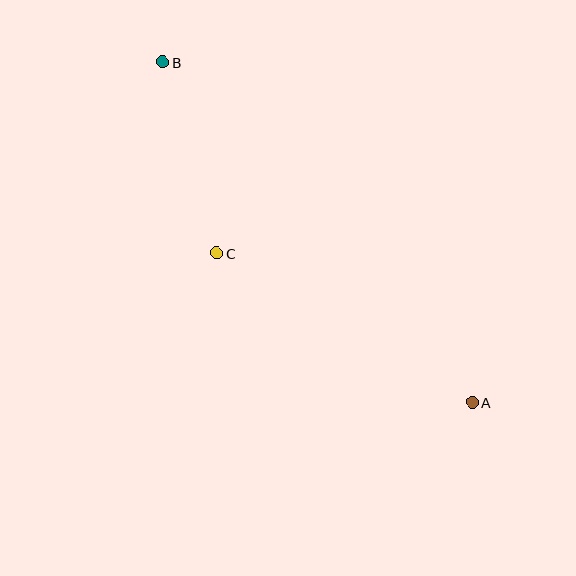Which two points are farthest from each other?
Points A and B are farthest from each other.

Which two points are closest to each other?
Points B and C are closest to each other.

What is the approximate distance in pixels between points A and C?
The distance between A and C is approximately 296 pixels.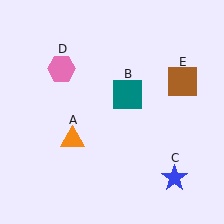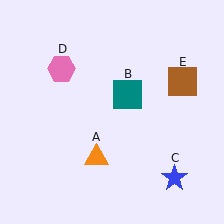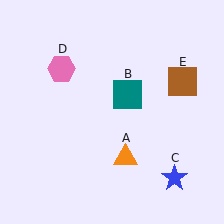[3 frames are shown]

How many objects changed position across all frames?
1 object changed position: orange triangle (object A).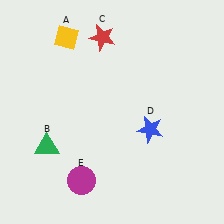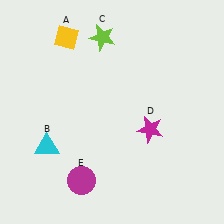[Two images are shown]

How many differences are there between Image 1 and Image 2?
There are 3 differences between the two images.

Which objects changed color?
B changed from green to cyan. C changed from red to lime. D changed from blue to magenta.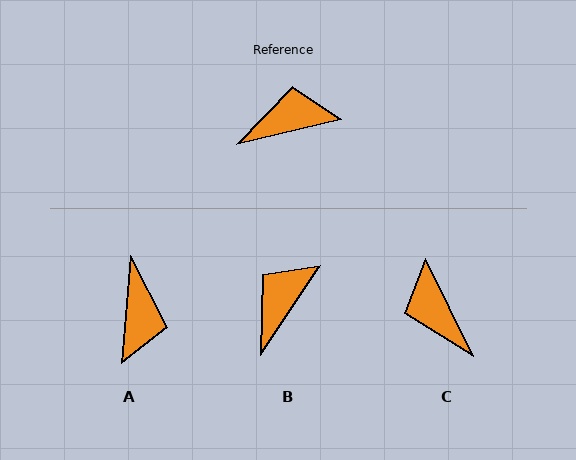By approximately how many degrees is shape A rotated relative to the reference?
Approximately 108 degrees clockwise.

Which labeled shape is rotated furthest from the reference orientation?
A, about 108 degrees away.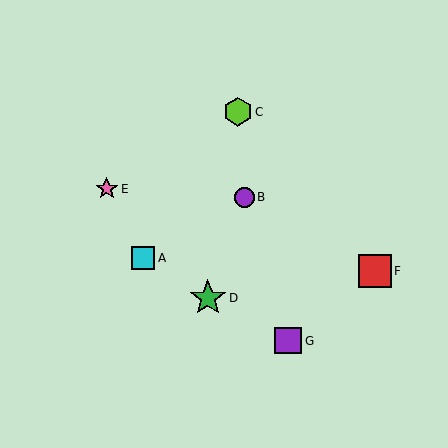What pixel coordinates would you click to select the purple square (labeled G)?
Click at (288, 341) to select the purple square G.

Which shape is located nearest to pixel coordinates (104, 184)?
The pink star (labeled E) at (107, 189) is nearest to that location.